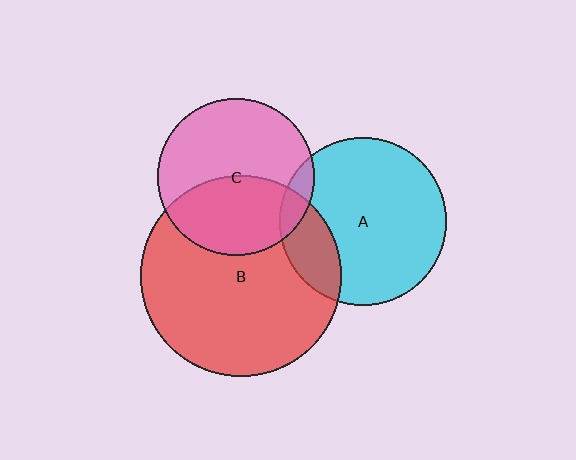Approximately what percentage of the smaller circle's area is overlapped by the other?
Approximately 20%.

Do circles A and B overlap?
Yes.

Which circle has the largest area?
Circle B (red).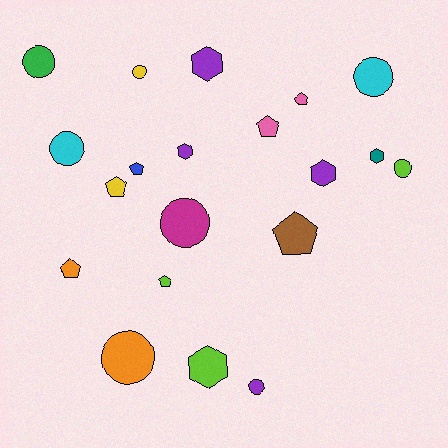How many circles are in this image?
There are 8 circles.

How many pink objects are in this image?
There are 2 pink objects.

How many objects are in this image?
There are 20 objects.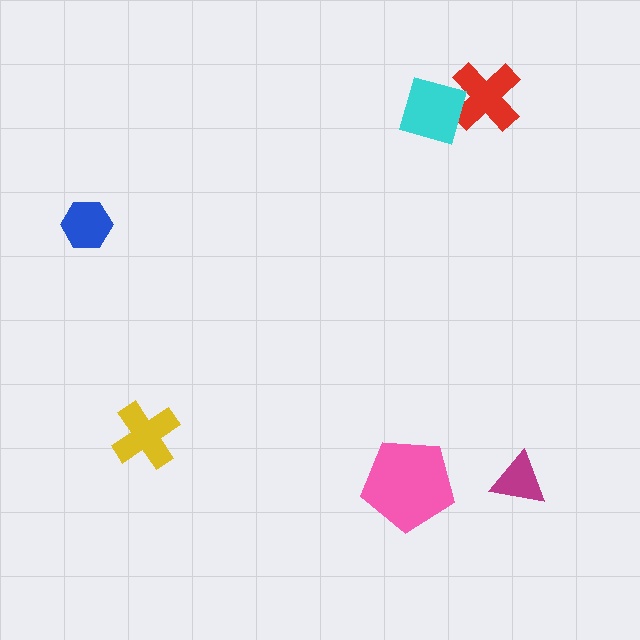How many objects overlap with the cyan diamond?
1 object overlaps with the cyan diamond.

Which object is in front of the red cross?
The cyan diamond is in front of the red cross.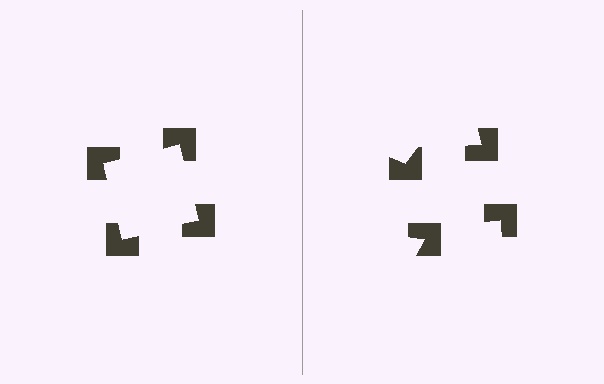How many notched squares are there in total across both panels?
8 — 4 on each side.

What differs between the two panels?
The notched squares are positioned identically on both sides; only the wedge orientations differ. On the left they align to a square; on the right they are misaligned.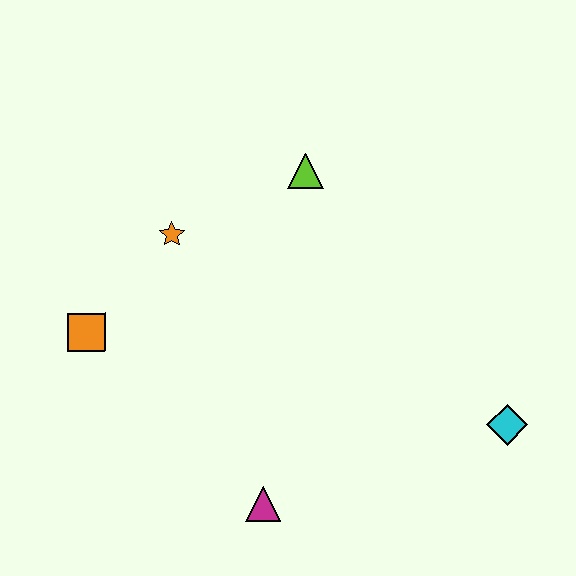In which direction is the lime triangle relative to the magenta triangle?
The lime triangle is above the magenta triangle.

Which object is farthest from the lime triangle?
The magenta triangle is farthest from the lime triangle.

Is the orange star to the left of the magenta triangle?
Yes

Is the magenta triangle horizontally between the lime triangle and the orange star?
Yes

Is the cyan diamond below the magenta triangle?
No